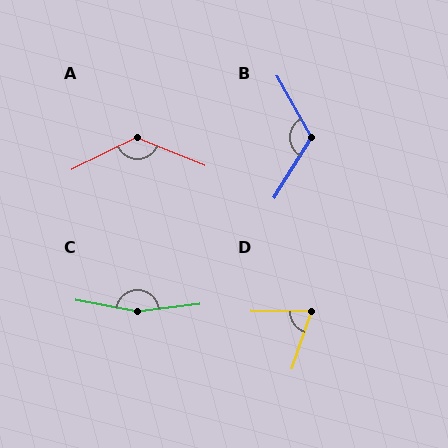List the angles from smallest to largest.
D (71°), B (119°), A (131°), C (163°).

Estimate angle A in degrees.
Approximately 131 degrees.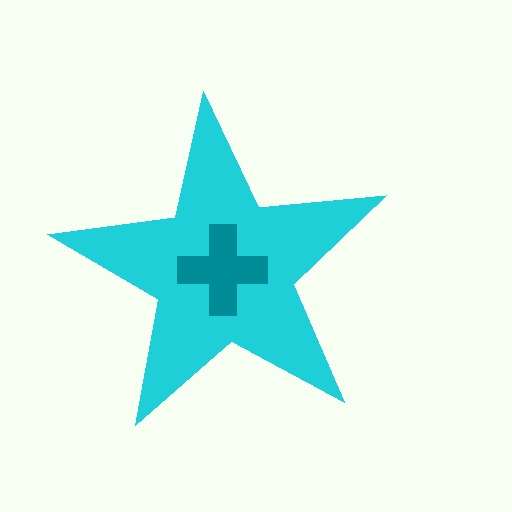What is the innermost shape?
The teal cross.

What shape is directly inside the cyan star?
The teal cross.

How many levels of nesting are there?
2.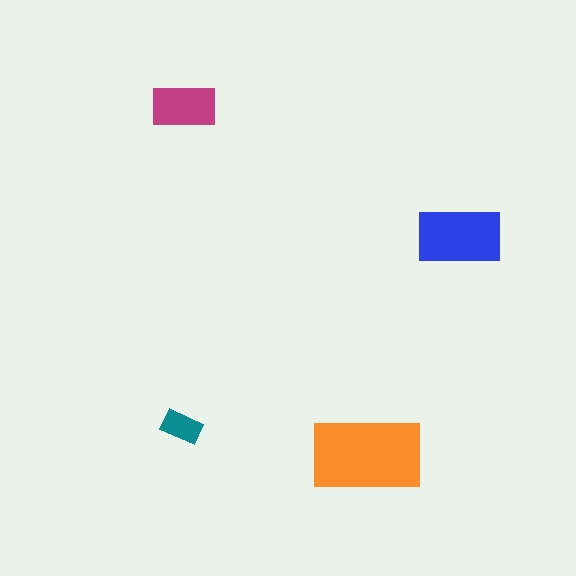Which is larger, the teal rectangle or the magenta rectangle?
The magenta one.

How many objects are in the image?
There are 4 objects in the image.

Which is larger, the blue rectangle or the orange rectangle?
The orange one.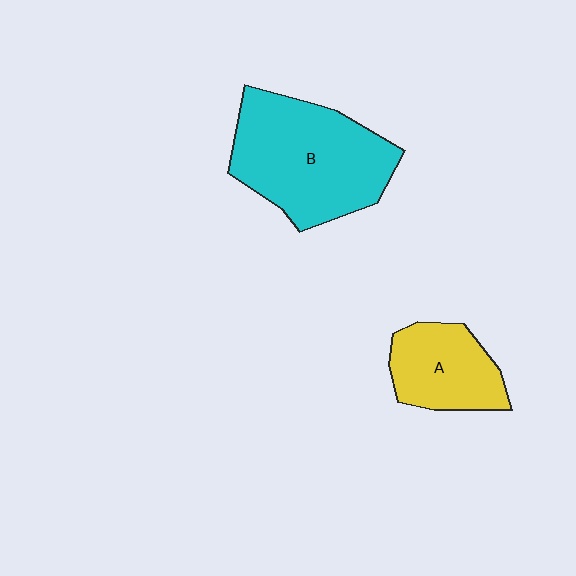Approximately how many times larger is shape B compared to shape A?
Approximately 1.9 times.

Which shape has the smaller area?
Shape A (yellow).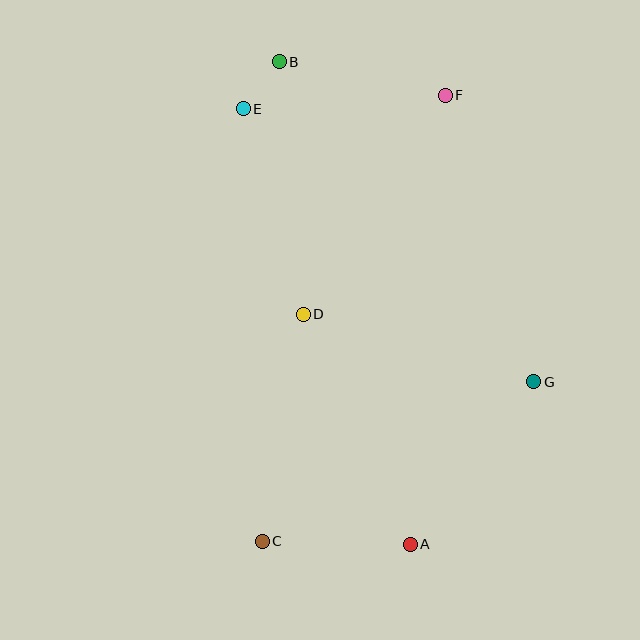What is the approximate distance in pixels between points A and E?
The distance between A and E is approximately 466 pixels.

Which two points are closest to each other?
Points B and E are closest to each other.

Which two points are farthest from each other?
Points A and B are farthest from each other.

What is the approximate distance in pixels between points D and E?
The distance between D and E is approximately 214 pixels.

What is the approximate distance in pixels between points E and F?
The distance between E and F is approximately 202 pixels.